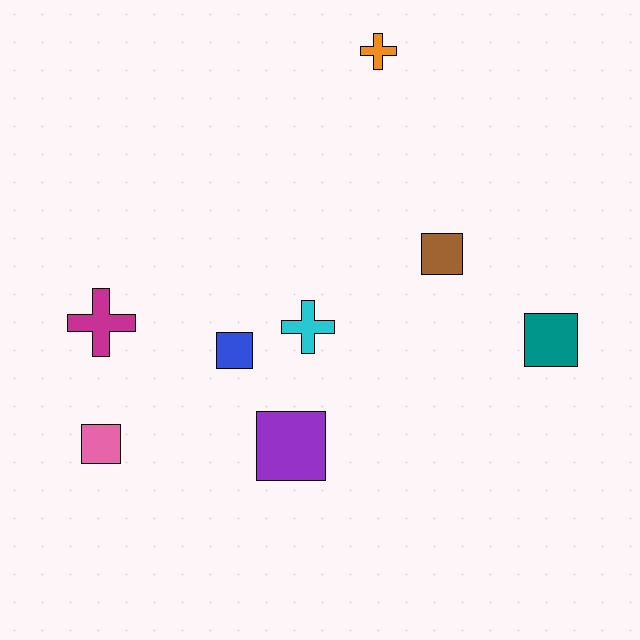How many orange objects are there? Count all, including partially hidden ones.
There is 1 orange object.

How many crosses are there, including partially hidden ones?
There are 3 crosses.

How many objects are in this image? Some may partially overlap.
There are 8 objects.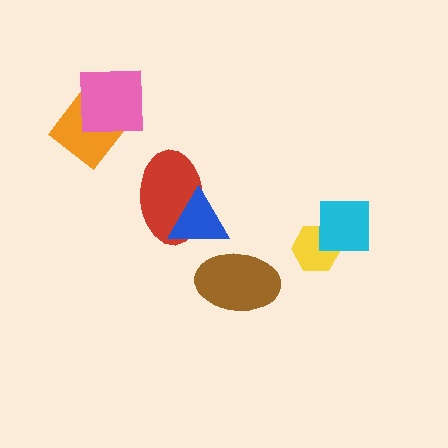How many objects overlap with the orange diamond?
1 object overlaps with the orange diamond.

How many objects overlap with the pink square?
1 object overlaps with the pink square.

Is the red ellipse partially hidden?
Yes, it is partially covered by another shape.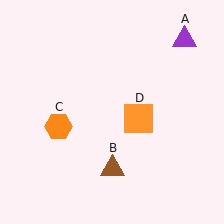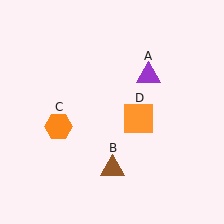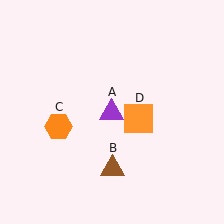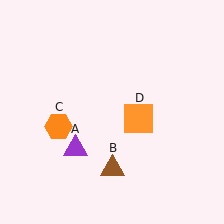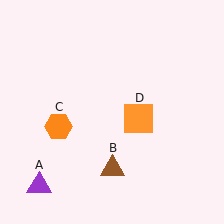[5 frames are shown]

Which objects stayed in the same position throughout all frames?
Brown triangle (object B) and orange hexagon (object C) and orange square (object D) remained stationary.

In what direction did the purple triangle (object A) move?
The purple triangle (object A) moved down and to the left.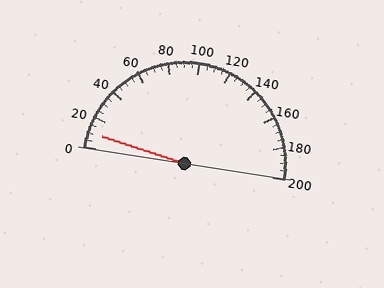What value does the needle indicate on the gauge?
The needle indicates approximately 10.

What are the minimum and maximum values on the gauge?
The gauge ranges from 0 to 200.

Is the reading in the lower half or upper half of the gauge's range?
The reading is in the lower half of the range (0 to 200).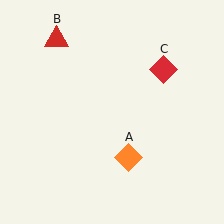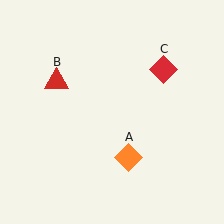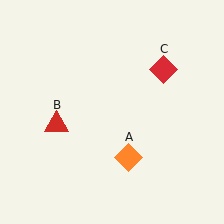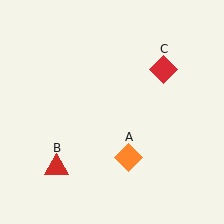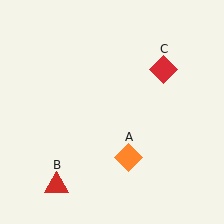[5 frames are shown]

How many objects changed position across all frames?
1 object changed position: red triangle (object B).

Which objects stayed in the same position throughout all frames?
Orange diamond (object A) and red diamond (object C) remained stationary.